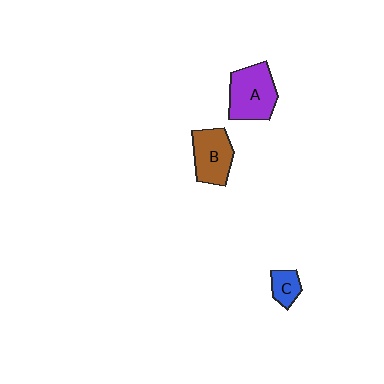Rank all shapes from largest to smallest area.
From largest to smallest: A (purple), B (brown), C (blue).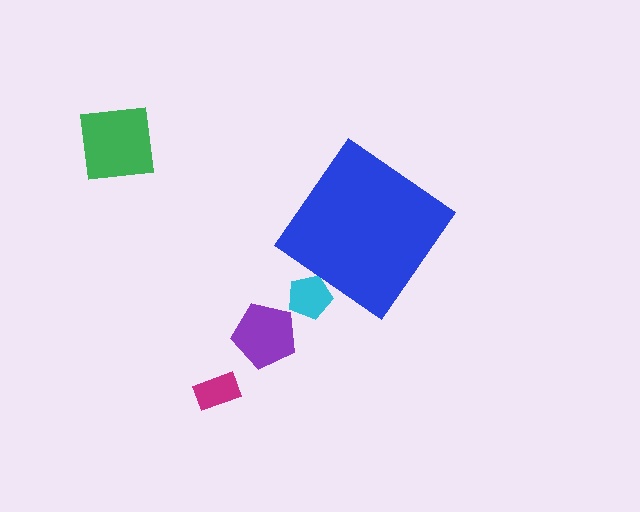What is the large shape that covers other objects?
A blue diamond.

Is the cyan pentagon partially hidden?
Yes, the cyan pentagon is partially hidden behind the blue diamond.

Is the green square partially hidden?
No, the green square is fully visible.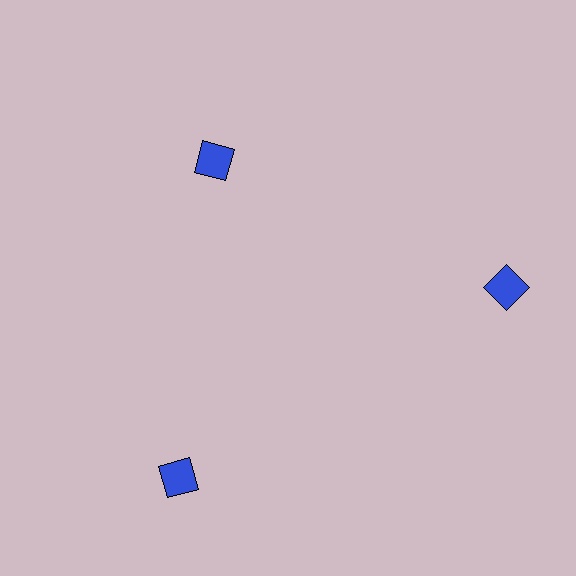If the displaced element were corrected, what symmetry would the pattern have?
It would have 3-fold rotational symmetry — the pattern would map onto itself every 120 degrees.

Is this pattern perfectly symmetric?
No. The 3 blue squares are arranged in a ring, but one element near the 11 o'clock position is pulled inward toward the center, breaking the 3-fold rotational symmetry.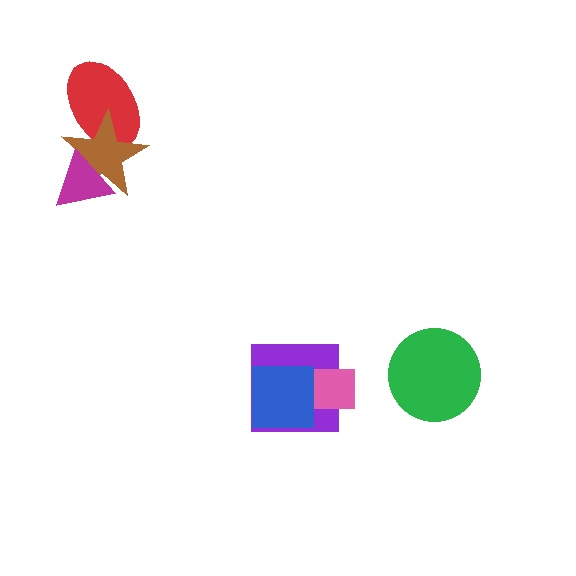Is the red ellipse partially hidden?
Yes, it is partially covered by another shape.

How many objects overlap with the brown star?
2 objects overlap with the brown star.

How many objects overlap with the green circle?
0 objects overlap with the green circle.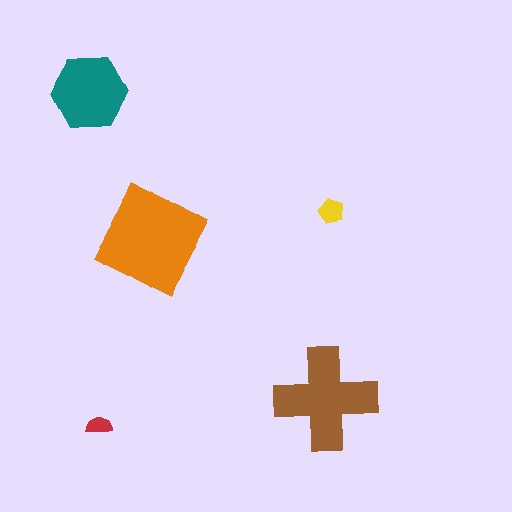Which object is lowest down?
The red semicircle is bottommost.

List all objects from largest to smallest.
The orange diamond, the brown cross, the teal hexagon, the yellow pentagon, the red semicircle.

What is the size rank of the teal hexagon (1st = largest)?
3rd.